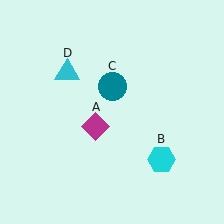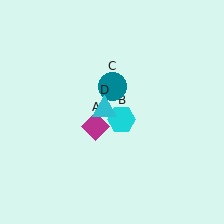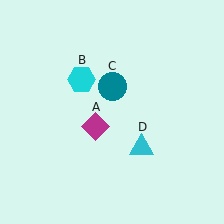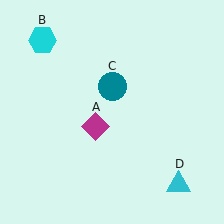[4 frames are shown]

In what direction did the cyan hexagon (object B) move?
The cyan hexagon (object B) moved up and to the left.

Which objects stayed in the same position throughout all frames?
Magenta diamond (object A) and teal circle (object C) remained stationary.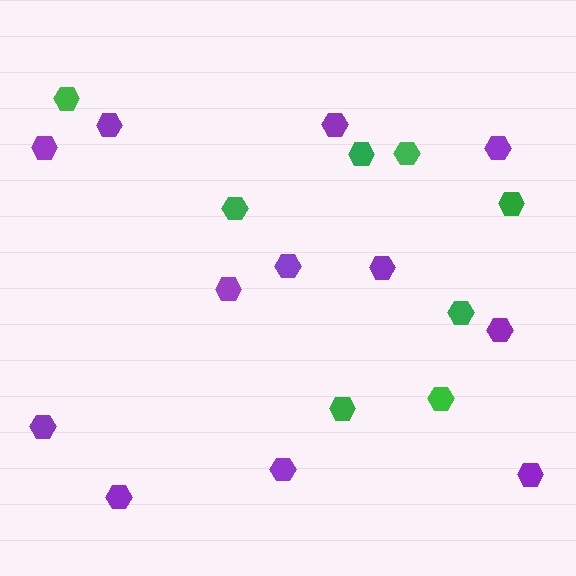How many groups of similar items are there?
There are 2 groups: one group of purple hexagons (12) and one group of green hexagons (8).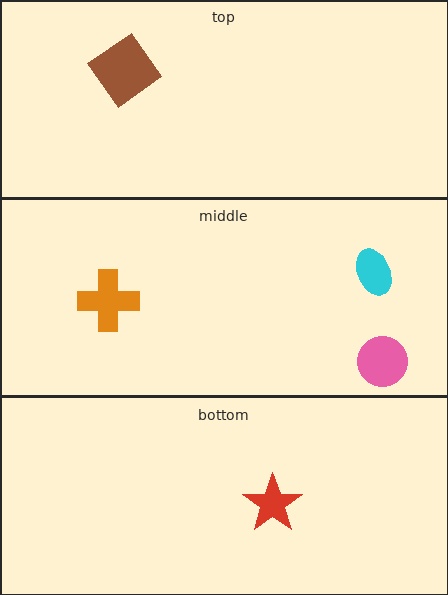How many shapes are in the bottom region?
1.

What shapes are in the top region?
The brown diamond.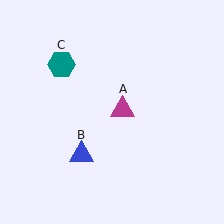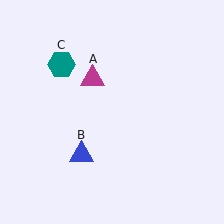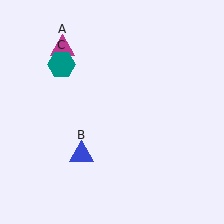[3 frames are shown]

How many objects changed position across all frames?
1 object changed position: magenta triangle (object A).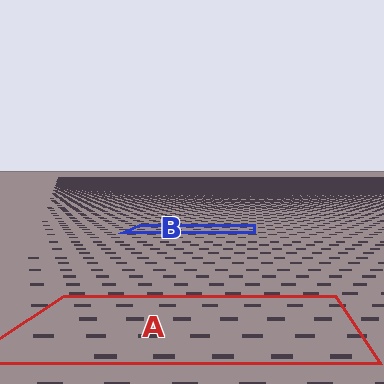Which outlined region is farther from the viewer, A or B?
Region B is farther from the viewer — the texture elements inside it appear smaller and more densely packed.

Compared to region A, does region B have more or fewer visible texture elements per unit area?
Region B has more texture elements per unit area — they are packed more densely because it is farther away.